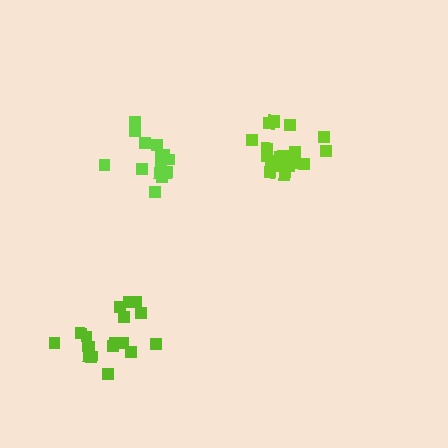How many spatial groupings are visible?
There are 3 spatial groupings.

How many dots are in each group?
Group 1: 20 dots, Group 2: 15 dots, Group 3: 18 dots (53 total).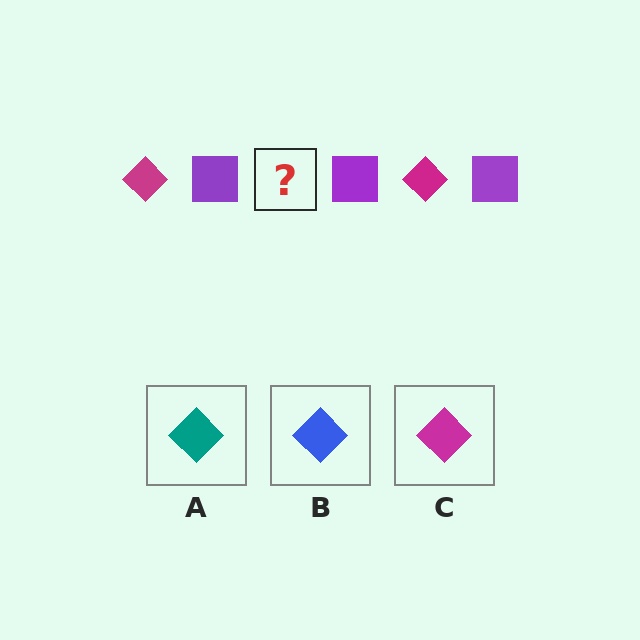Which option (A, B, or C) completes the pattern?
C.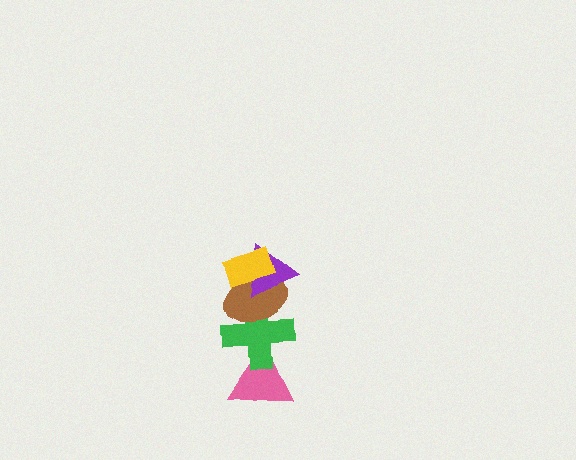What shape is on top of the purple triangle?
The yellow rectangle is on top of the purple triangle.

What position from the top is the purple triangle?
The purple triangle is 2nd from the top.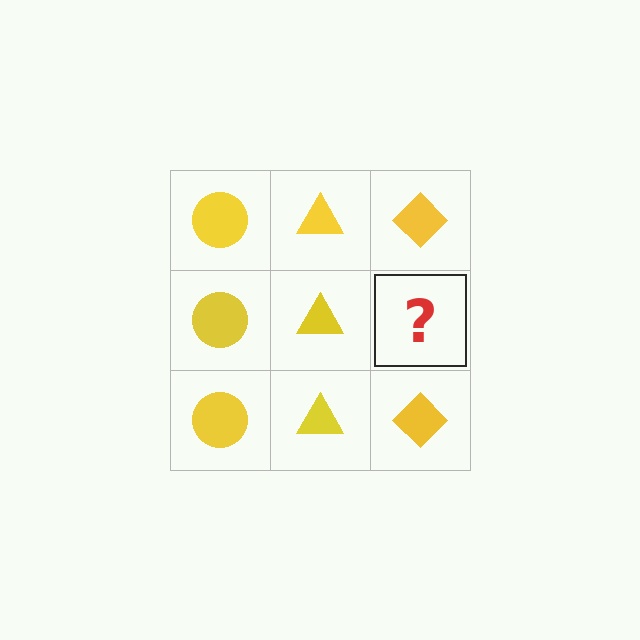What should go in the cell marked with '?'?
The missing cell should contain a yellow diamond.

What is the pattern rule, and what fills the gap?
The rule is that each column has a consistent shape. The gap should be filled with a yellow diamond.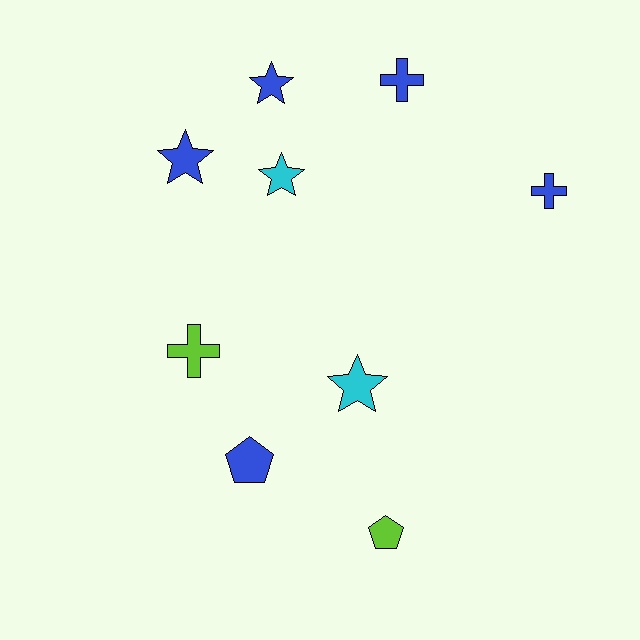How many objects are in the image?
There are 9 objects.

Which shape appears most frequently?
Star, with 4 objects.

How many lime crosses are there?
There is 1 lime cross.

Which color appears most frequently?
Blue, with 5 objects.